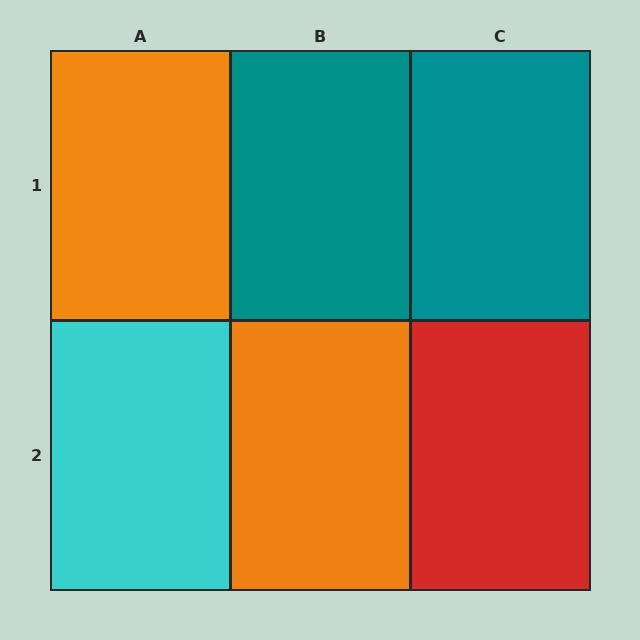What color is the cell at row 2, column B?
Orange.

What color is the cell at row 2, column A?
Cyan.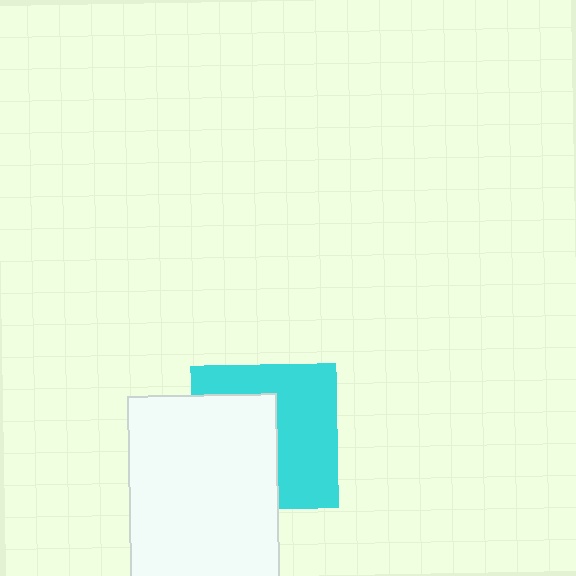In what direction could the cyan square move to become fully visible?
The cyan square could move right. That would shift it out from behind the white rectangle entirely.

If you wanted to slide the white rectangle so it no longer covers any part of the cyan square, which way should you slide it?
Slide it left — that is the most direct way to separate the two shapes.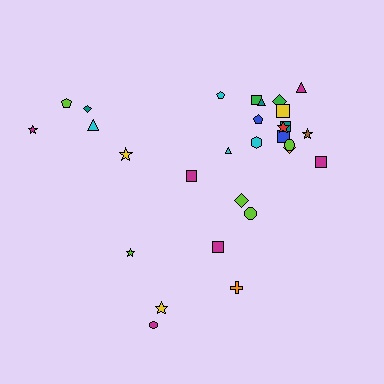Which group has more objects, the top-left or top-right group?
The top-right group.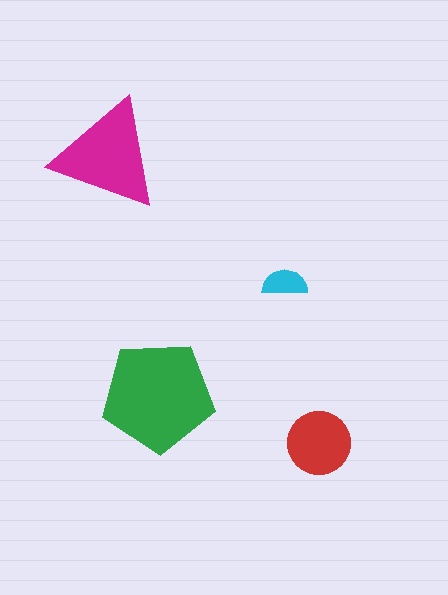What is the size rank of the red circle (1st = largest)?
3rd.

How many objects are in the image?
There are 4 objects in the image.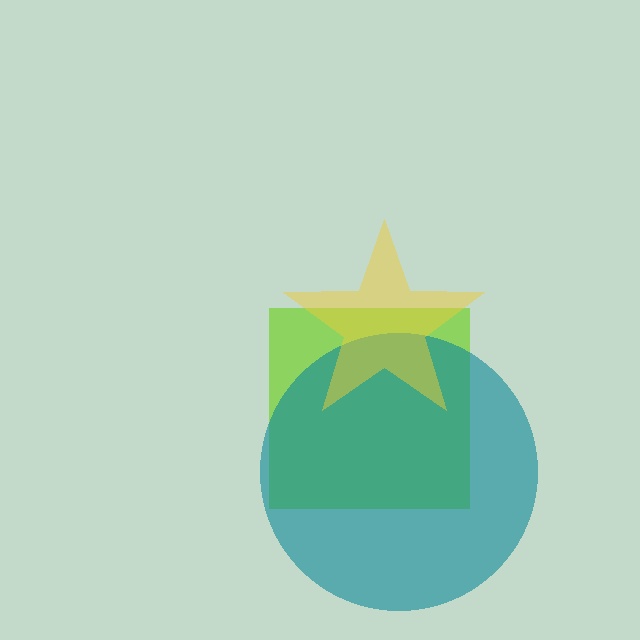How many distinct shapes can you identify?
There are 3 distinct shapes: a lime square, a teal circle, a yellow star.